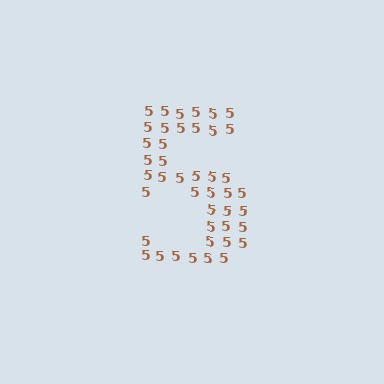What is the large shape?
The large shape is the digit 5.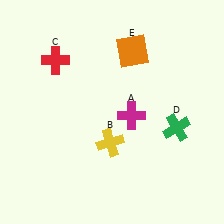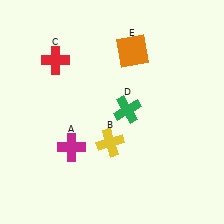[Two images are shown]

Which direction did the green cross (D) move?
The green cross (D) moved left.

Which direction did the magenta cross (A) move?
The magenta cross (A) moved left.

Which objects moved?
The objects that moved are: the magenta cross (A), the green cross (D).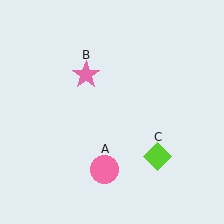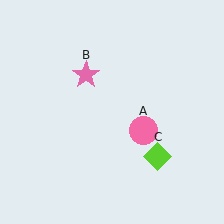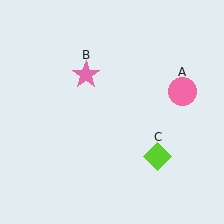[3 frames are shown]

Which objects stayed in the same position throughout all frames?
Pink star (object B) and lime diamond (object C) remained stationary.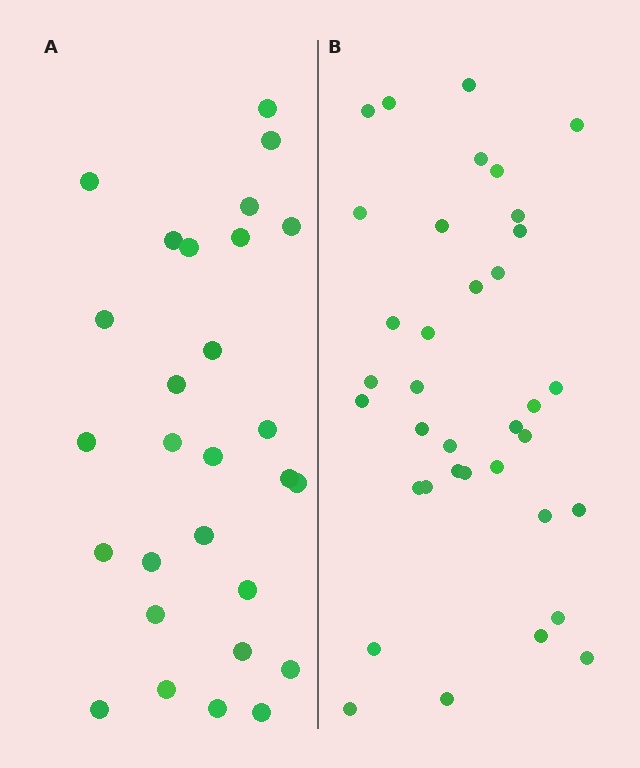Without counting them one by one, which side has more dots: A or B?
Region B (the right region) has more dots.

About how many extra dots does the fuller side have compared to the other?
Region B has roughly 8 or so more dots than region A.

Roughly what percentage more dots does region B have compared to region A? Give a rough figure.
About 30% more.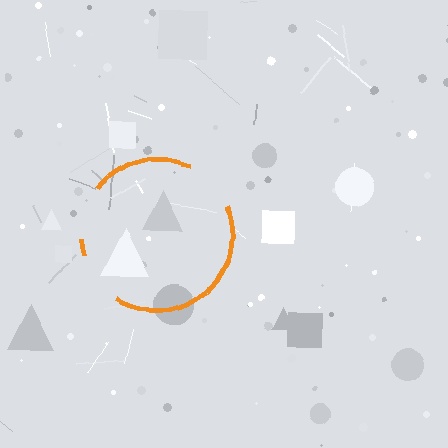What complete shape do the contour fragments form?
The contour fragments form a circle.